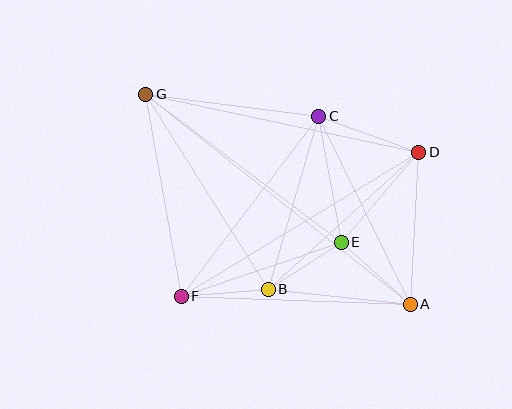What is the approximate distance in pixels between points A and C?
The distance between A and C is approximately 209 pixels.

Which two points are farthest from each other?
Points A and G are farthest from each other.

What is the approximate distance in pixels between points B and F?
The distance between B and F is approximately 87 pixels.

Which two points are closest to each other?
Points B and E are closest to each other.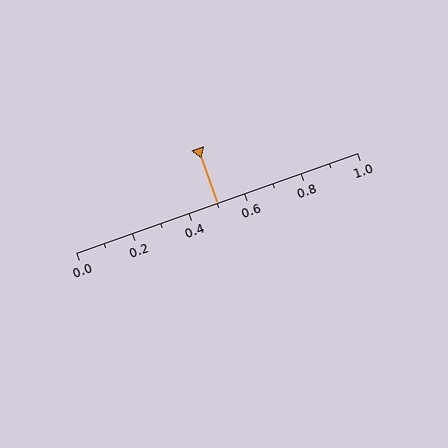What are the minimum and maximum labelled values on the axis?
The axis runs from 0.0 to 1.0.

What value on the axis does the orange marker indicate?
The marker indicates approximately 0.5.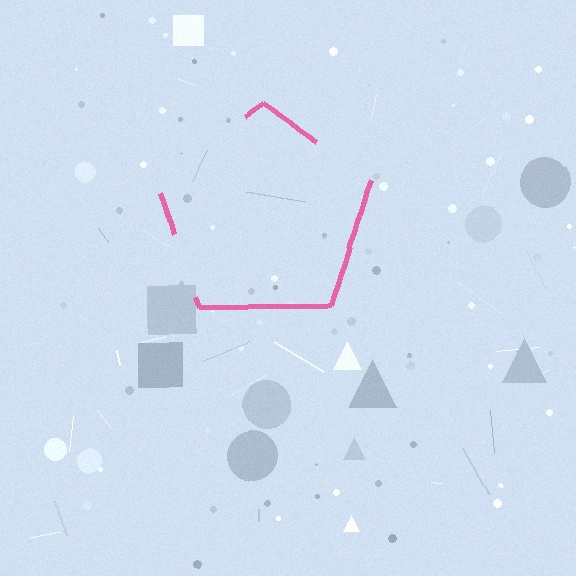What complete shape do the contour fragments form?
The contour fragments form a pentagon.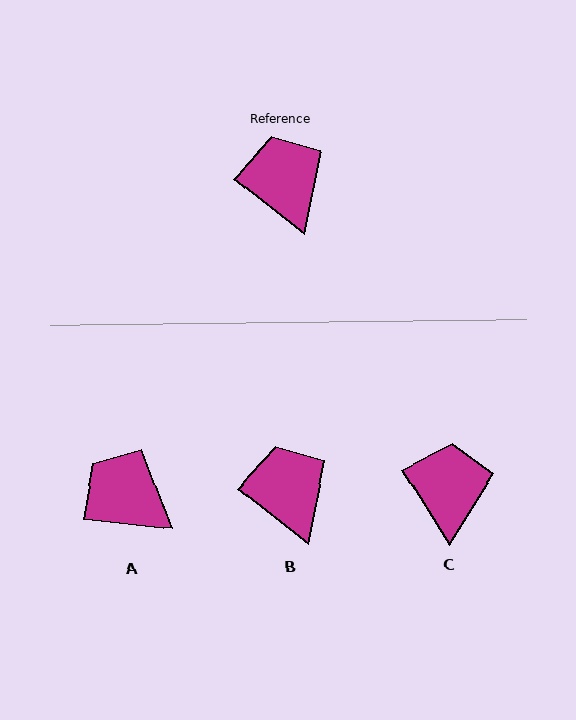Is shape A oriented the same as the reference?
No, it is off by about 32 degrees.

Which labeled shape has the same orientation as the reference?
B.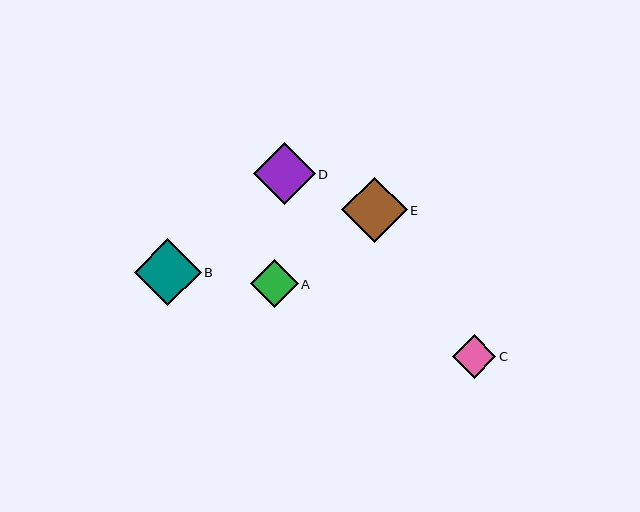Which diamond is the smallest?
Diamond C is the smallest with a size of approximately 43 pixels.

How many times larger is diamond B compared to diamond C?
Diamond B is approximately 1.5 times the size of diamond C.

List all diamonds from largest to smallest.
From largest to smallest: B, E, D, A, C.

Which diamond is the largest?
Diamond B is the largest with a size of approximately 66 pixels.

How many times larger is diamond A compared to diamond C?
Diamond A is approximately 1.1 times the size of diamond C.